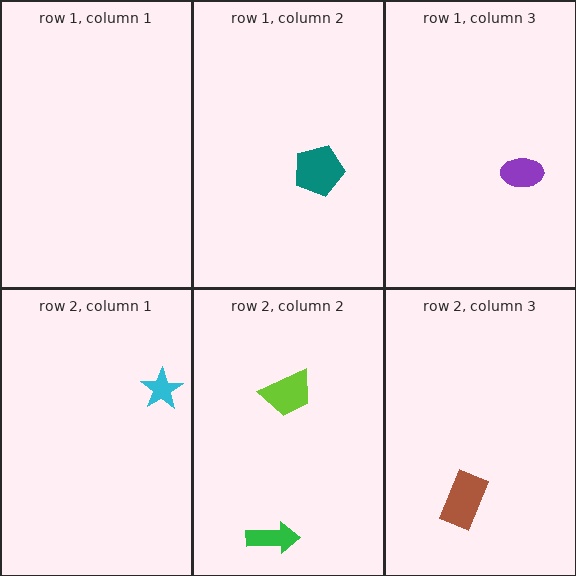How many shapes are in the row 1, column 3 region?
1.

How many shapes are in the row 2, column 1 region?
1.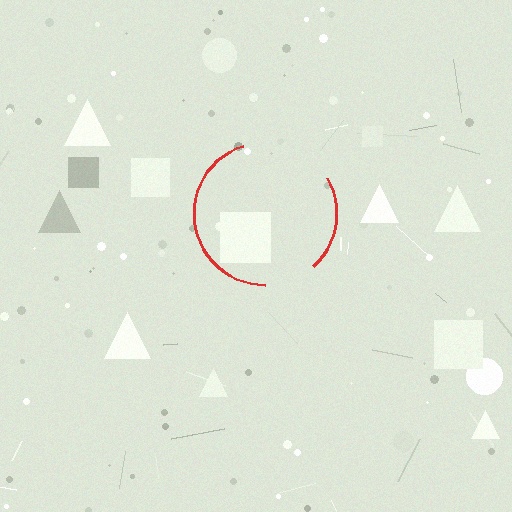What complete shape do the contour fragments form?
The contour fragments form a circle.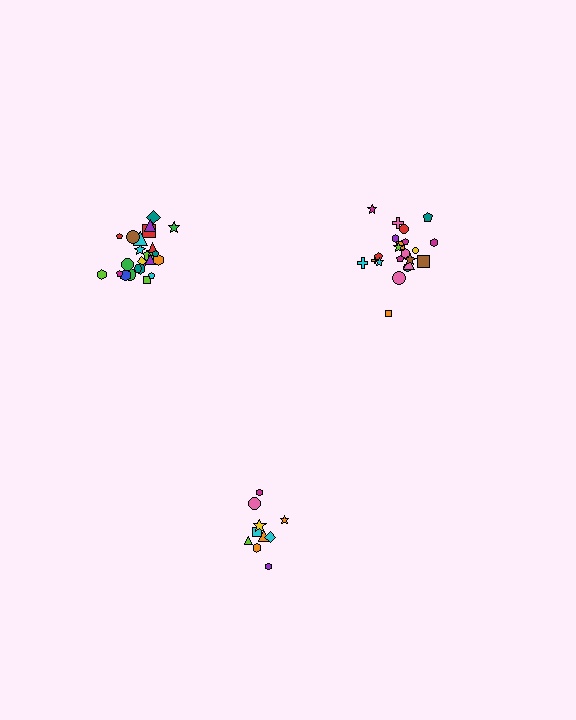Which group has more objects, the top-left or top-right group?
The top-left group.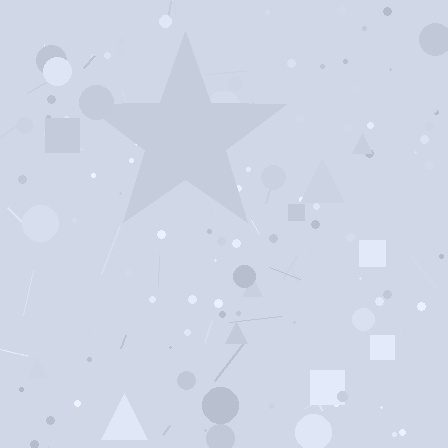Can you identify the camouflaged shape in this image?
The camouflaged shape is a star.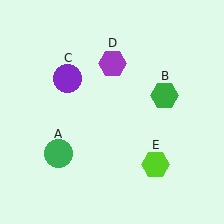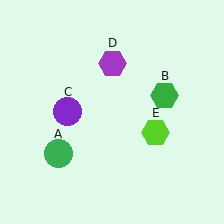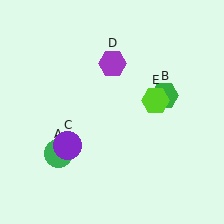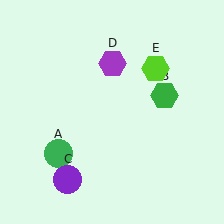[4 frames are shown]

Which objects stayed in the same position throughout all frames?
Green circle (object A) and green hexagon (object B) and purple hexagon (object D) remained stationary.